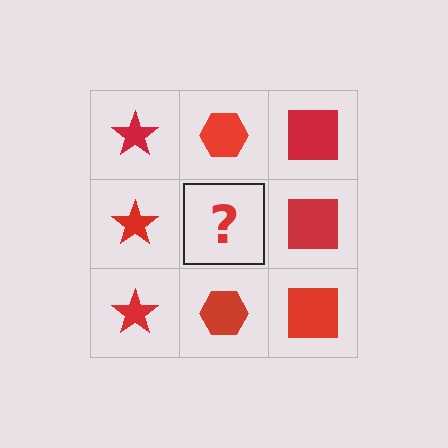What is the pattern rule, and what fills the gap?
The rule is that each column has a consistent shape. The gap should be filled with a red hexagon.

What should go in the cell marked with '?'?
The missing cell should contain a red hexagon.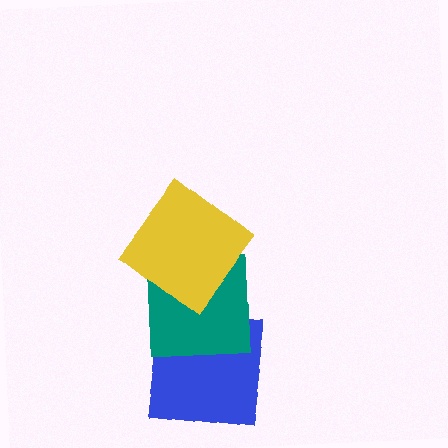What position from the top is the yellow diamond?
The yellow diamond is 1st from the top.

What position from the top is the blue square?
The blue square is 3rd from the top.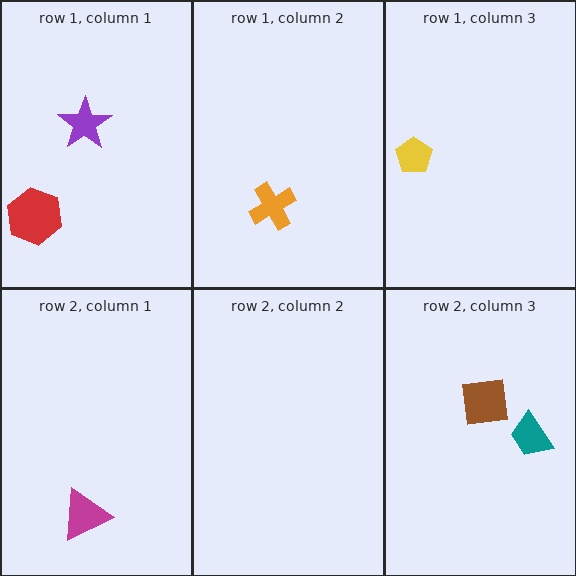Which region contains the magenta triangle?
The row 2, column 1 region.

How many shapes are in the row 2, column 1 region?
1.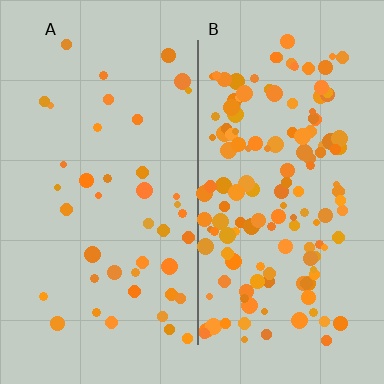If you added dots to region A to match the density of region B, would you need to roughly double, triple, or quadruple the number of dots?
Approximately triple.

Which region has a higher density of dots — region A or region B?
B (the right).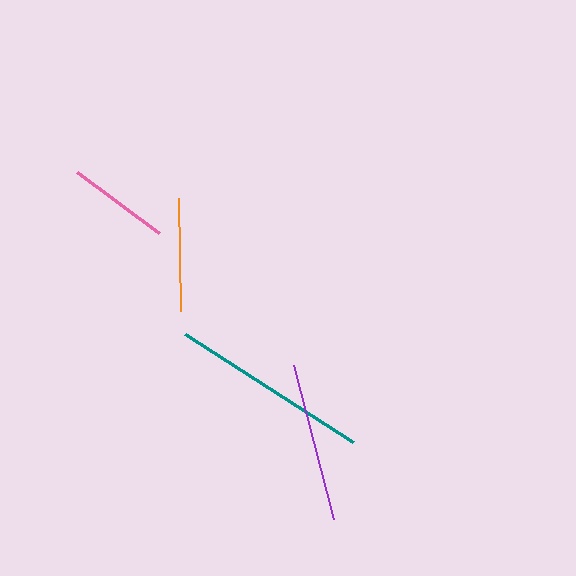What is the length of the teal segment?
The teal segment is approximately 200 pixels long.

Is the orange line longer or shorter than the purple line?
The purple line is longer than the orange line.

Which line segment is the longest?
The teal line is the longest at approximately 200 pixels.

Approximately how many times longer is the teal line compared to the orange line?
The teal line is approximately 1.8 times the length of the orange line.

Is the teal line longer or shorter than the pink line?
The teal line is longer than the pink line.